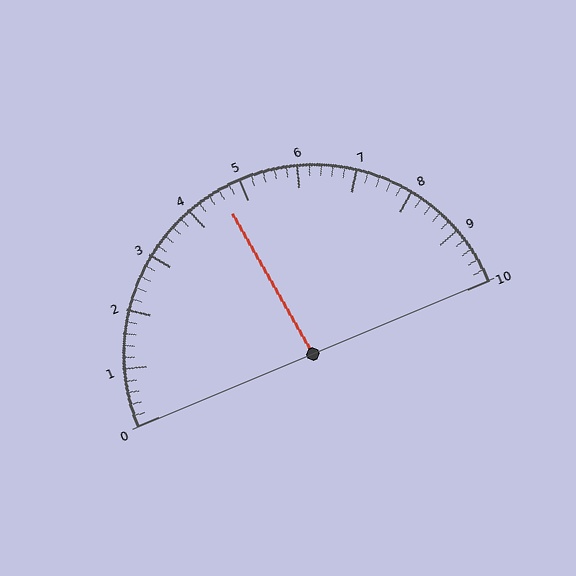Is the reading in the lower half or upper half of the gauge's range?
The reading is in the lower half of the range (0 to 10).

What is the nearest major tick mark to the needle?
The nearest major tick mark is 5.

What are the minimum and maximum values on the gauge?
The gauge ranges from 0 to 10.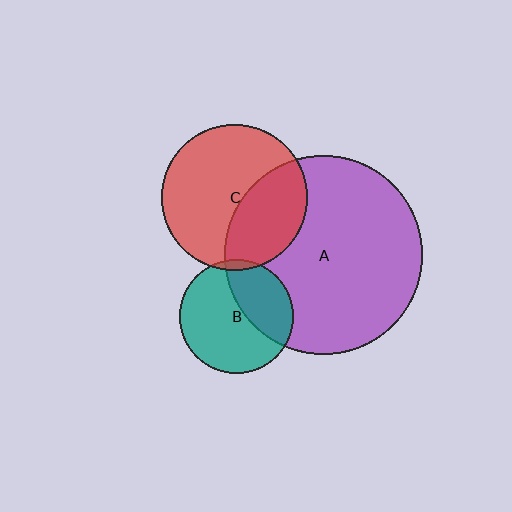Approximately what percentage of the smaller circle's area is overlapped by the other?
Approximately 35%.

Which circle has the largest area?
Circle A (purple).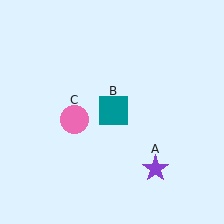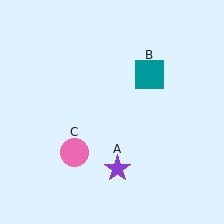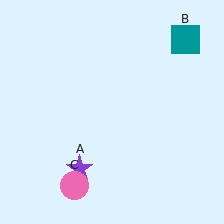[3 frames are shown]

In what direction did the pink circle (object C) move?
The pink circle (object C) moved down.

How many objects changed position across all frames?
3 objects changed position: purple star (object A), teal square (object B), pink circle (object C).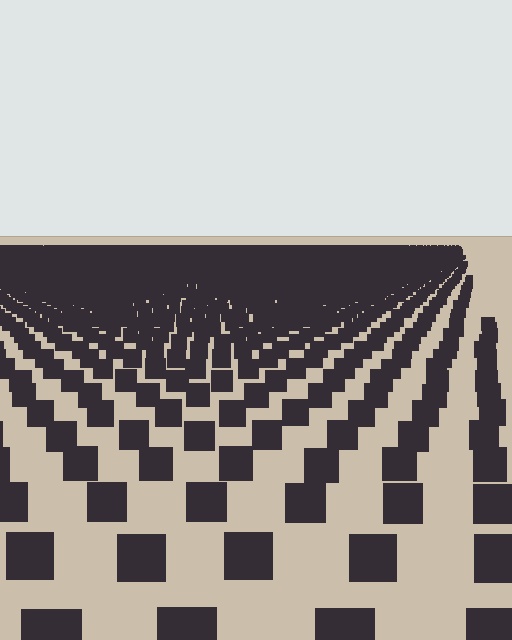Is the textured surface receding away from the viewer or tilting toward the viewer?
The surface is receding away from the viewer. Texture elements get smaller and denser toward the top.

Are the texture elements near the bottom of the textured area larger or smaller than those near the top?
Larger. Near the bottom, elements are closer to the viewer and appear at a bigger on-screen size.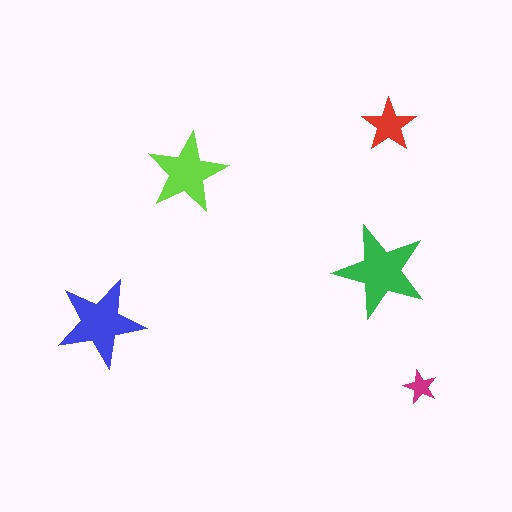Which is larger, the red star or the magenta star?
The red one.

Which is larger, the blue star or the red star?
The blue one.